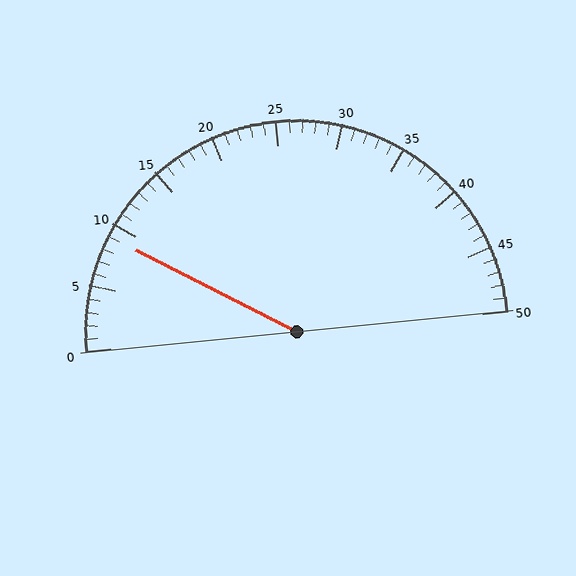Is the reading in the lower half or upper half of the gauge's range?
The reading is in the lower half of the range (0 to 50).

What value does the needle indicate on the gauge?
The needle indicates approximately 9.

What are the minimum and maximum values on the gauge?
The gauge ranges from 0 to 50.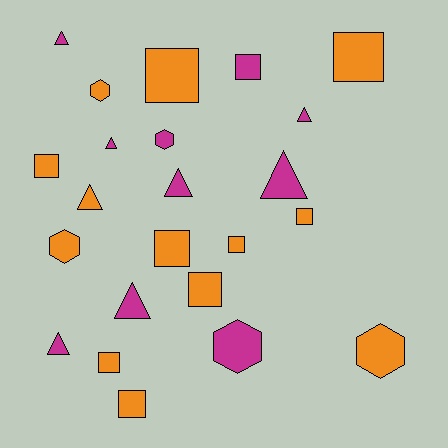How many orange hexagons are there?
There are 3 orange hexagons.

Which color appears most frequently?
Orange, with 13 objects.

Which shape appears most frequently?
Square, with 10 objects.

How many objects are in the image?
There are 23 objects.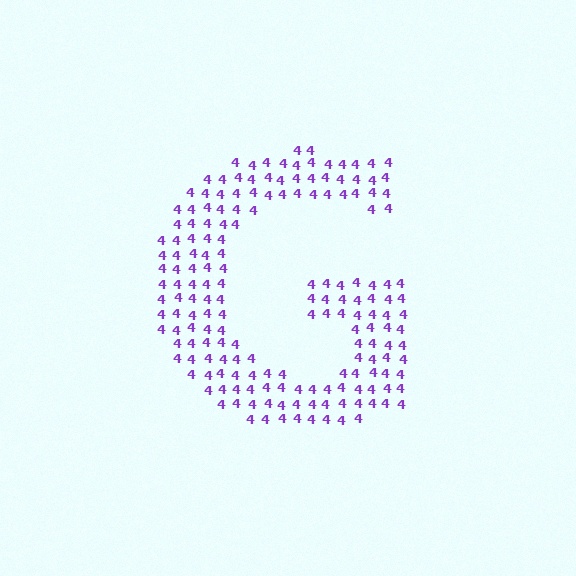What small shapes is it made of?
It is made of small digit 4's.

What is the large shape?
The large shape is the letter G.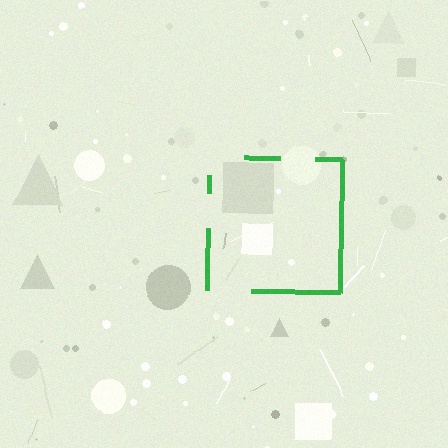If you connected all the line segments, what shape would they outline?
They would outline a square.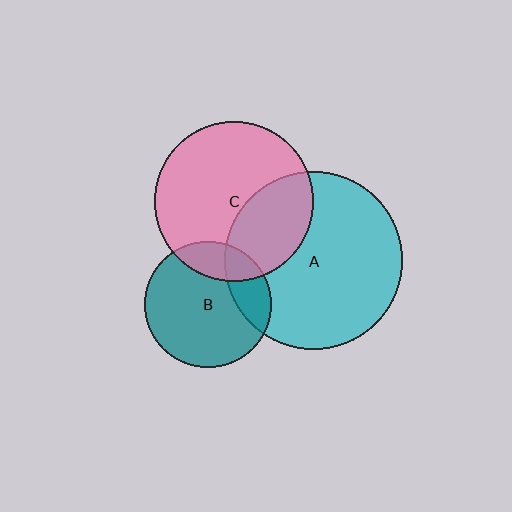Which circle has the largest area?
Circle A (cyan).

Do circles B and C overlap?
Yes.